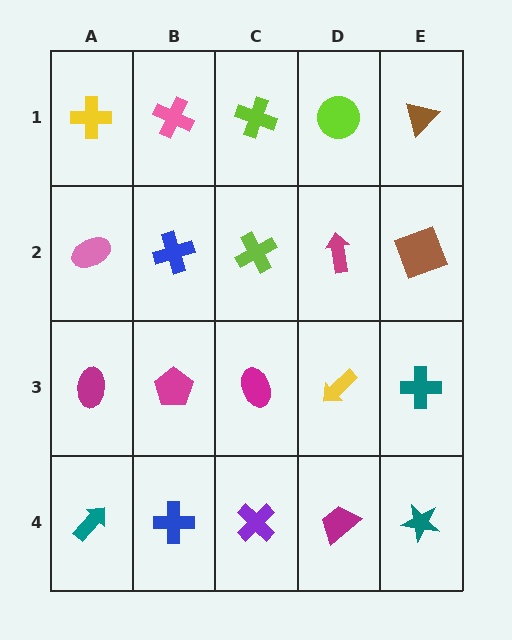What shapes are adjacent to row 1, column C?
A lime cross (row 2, column C), a pink cross (row 1, column B), a lime circle (row 1, column D).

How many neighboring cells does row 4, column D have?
3.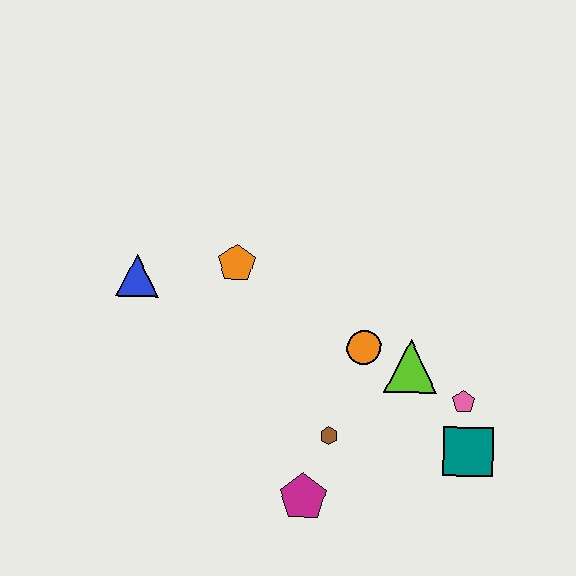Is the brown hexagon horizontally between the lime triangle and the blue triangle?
Yes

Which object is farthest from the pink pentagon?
The blue triangle is farthest from the pink pentagon.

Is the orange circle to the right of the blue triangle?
Yes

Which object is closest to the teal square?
The pink pentagon is closest to the teal square.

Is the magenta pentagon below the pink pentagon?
Yes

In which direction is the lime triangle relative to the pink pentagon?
The lime triangle is to the left of the pink pentagon.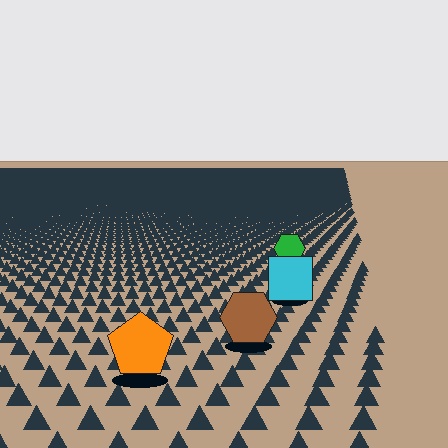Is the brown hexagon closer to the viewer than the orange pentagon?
No. The orange pentagon is closer — you can tell from the texture gradient: the ground texture is coarser near it.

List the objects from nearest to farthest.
From nearest to farthest: the orange pentagon, the brown hexagon, the cyan square, the green hexagon.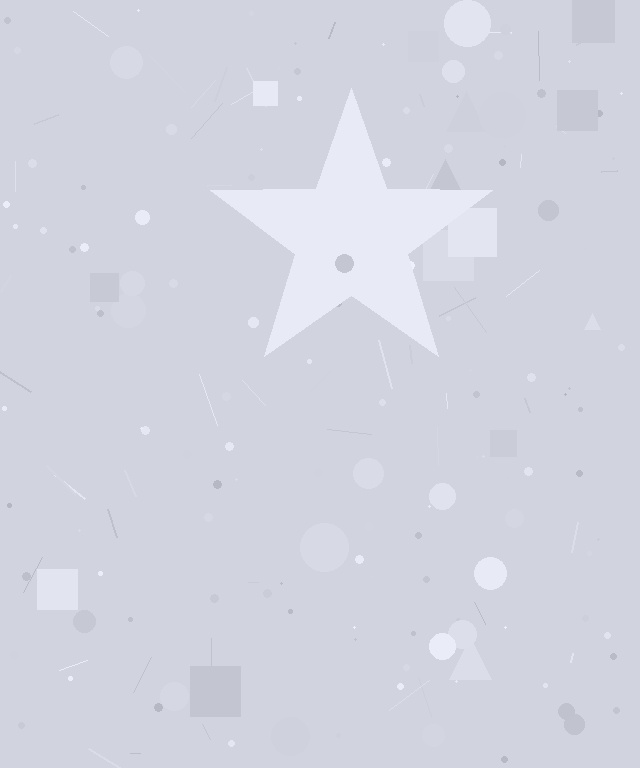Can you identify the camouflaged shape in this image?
The camouflaged shape is a star.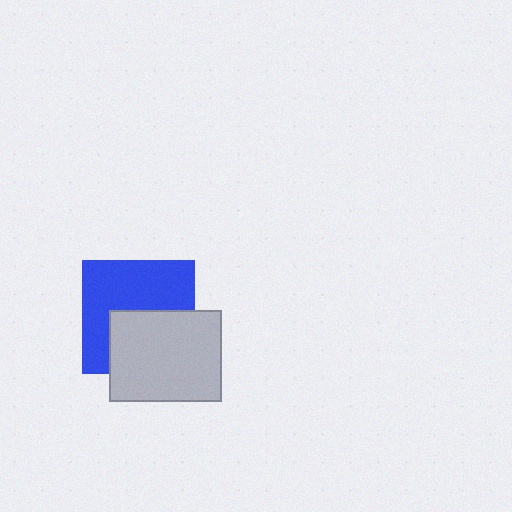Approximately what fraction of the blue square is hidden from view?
Roughly 42% of the blue square is hidden behind the light gray rectangle.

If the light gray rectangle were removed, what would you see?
You would see the complete blue square.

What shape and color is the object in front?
The object in front is a light gray rectangle.